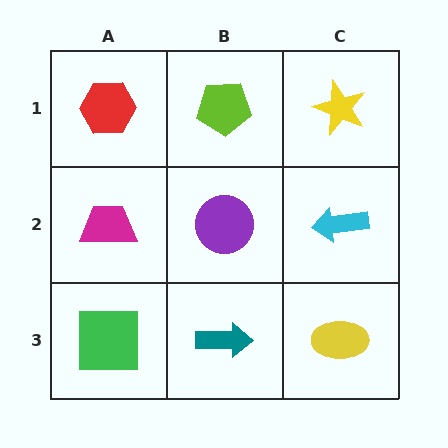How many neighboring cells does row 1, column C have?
2.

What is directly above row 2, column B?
A lime pentagon.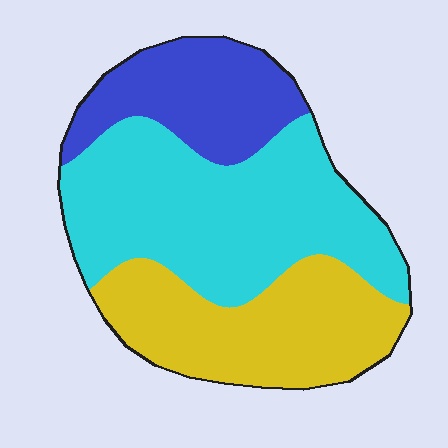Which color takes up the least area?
Blue, at roughly 20%.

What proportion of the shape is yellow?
Yellow takes up about one third (1/3) of the shape.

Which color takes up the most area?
Cyan, at roughly 45%.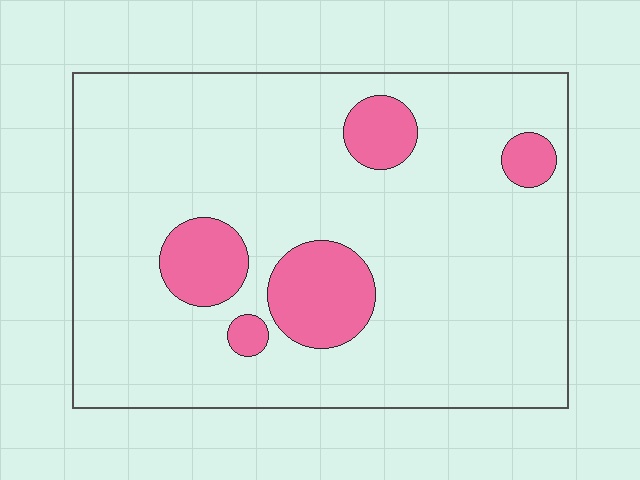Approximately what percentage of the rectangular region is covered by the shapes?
Approximately 15%.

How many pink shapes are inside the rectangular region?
5.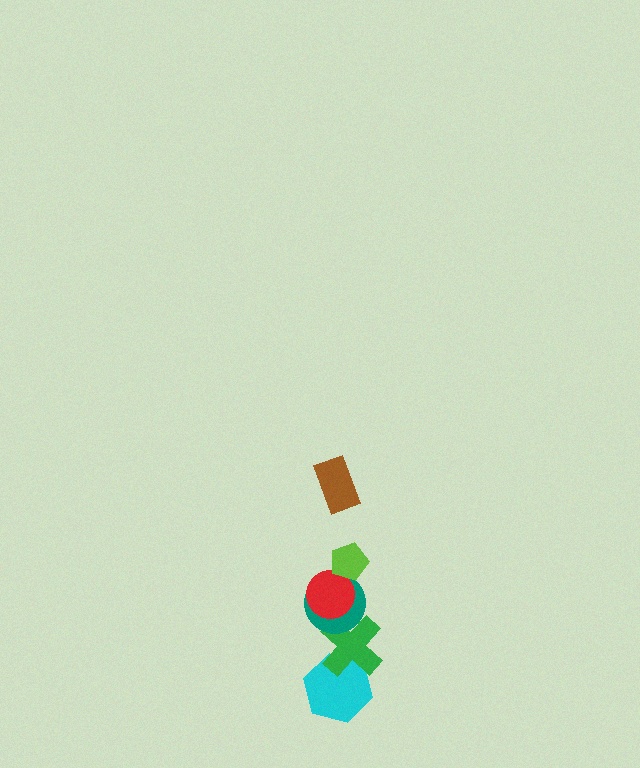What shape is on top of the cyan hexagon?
The green cross is on top of the cyan hexagon.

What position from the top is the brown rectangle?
The brown rectangle is 1st from the top.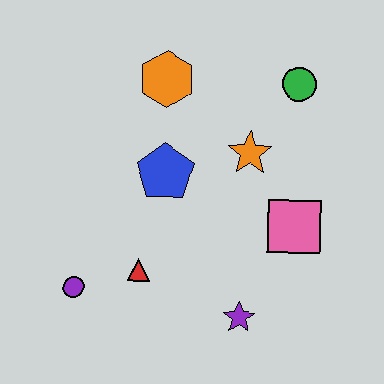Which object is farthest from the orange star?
The purple circle is farthest from the orange star.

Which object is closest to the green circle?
The orange star is closest to the green circle.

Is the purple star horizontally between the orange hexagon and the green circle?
Yes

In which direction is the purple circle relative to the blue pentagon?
The purple circle is below the blue pentagon.